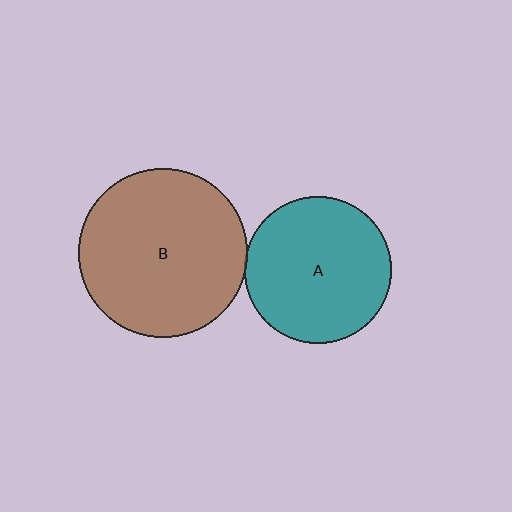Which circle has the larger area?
Circle B (brown).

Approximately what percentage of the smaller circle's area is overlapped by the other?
Approximately 5%.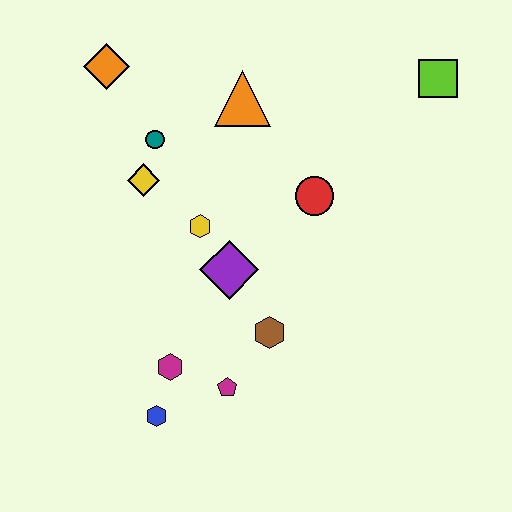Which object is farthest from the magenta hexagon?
The lime square is farthest from the magenta hexagon.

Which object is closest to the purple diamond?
The yellow hexagon is closest to the purple diamond.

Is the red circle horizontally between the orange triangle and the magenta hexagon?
No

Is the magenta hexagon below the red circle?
Yes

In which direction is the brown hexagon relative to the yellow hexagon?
The brown hexagon is below the yellow hexagon.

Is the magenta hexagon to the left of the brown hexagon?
Yes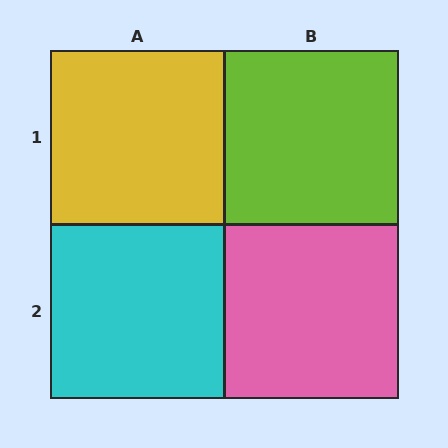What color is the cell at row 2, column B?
Pink.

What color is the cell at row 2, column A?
Cyan.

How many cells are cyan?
1 cell is cyan.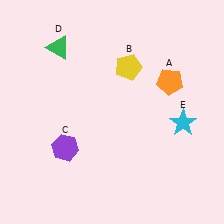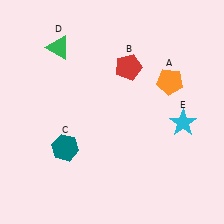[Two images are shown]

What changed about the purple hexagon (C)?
In Image 1, C is purple. In Image 2, it changed to teal.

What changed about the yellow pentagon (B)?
In Image 1, B is yellow. In Image 2, it changed to red.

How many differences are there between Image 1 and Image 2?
There are 2 differences between the two images.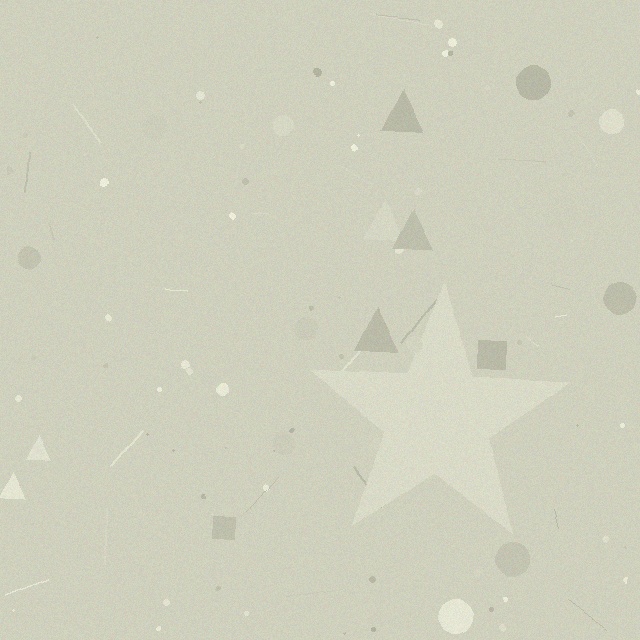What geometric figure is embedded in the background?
A star is embedded in the background.